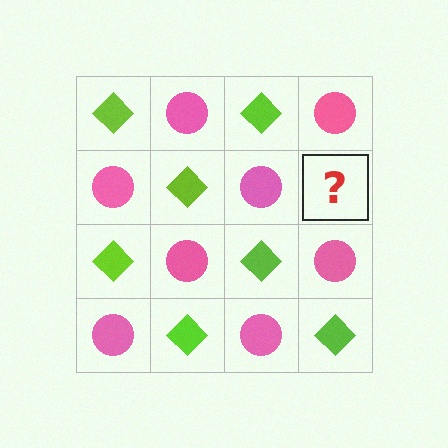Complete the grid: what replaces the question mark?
The question mark should be replaced with a lime diamond.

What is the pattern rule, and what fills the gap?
The rule is that it alternates lime diamond and pink circle in a checkerboard pattern. The gap should be filled with a lime diamond.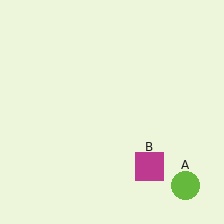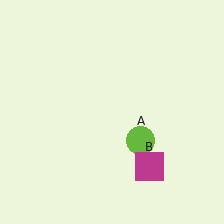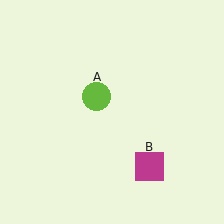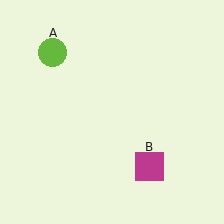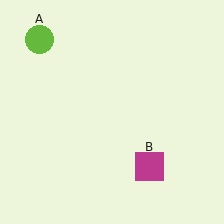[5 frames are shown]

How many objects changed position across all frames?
1 object changed position: lime circle (object A).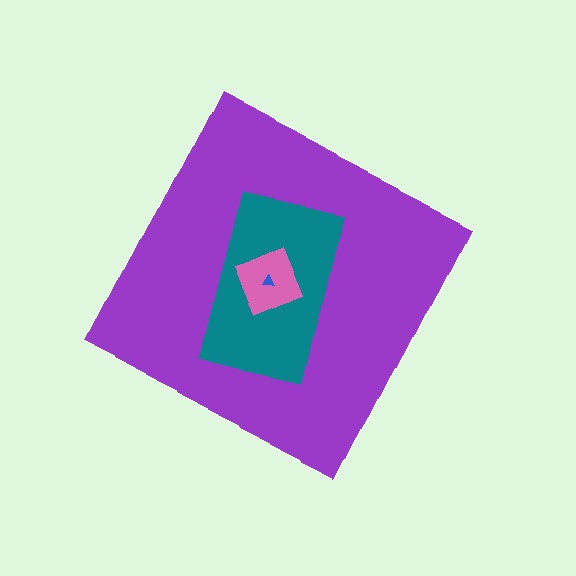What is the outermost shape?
The purple diamond.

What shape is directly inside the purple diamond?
The teal rectangle.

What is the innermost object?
The blue triangle.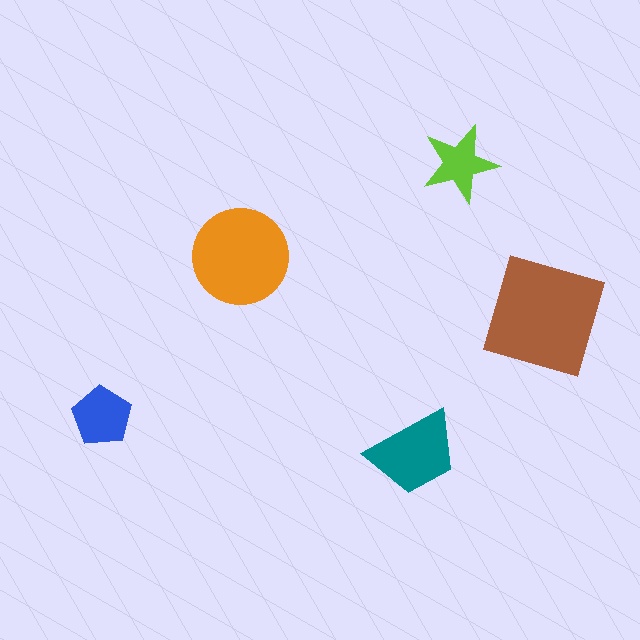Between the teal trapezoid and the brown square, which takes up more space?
The brown square.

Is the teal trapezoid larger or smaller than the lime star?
Larger.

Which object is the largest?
The brown square.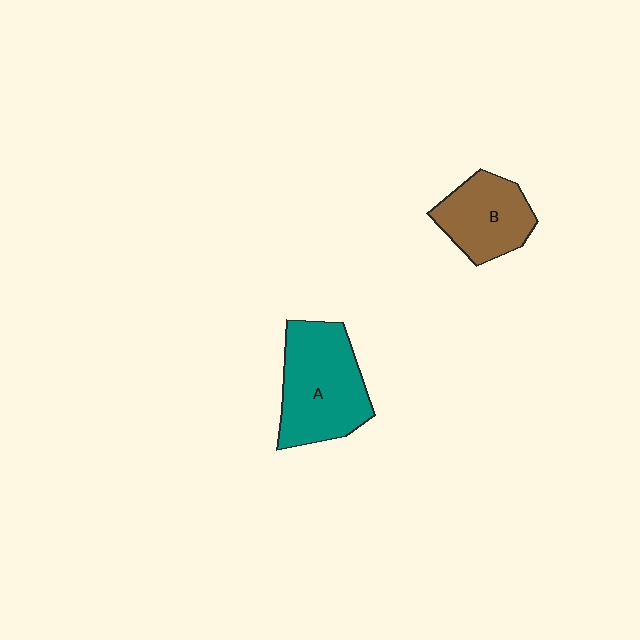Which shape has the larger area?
Shape A (teal).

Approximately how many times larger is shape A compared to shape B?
Approximately 1.5 times.